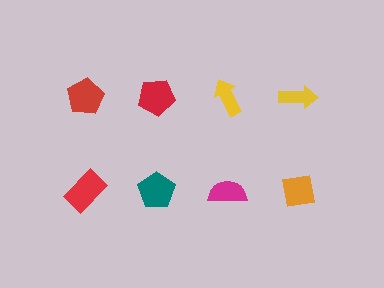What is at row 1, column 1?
A red pentagon.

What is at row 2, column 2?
A teal pentagon.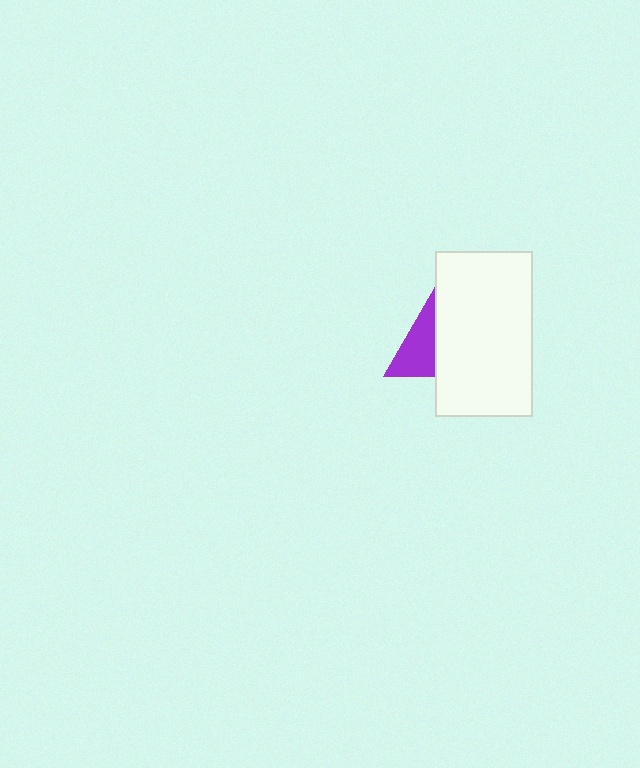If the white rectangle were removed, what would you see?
You would see the complete purple triangle.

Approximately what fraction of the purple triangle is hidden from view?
Roughly 50% of the purple triangle is hidden behind the white rectangle.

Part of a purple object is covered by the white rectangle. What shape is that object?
It is a triangle.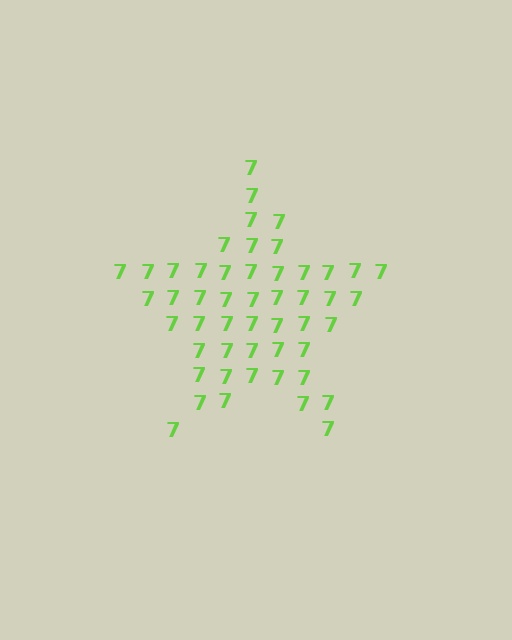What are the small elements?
The small elements are digit 7's.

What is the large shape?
The large shape is a star.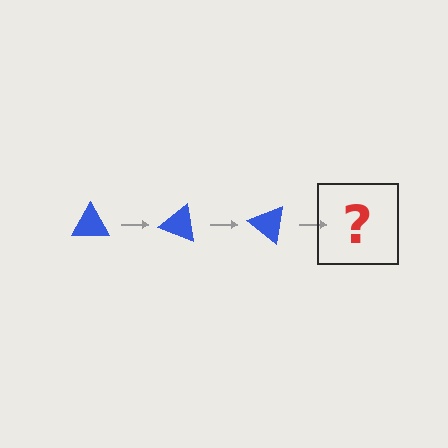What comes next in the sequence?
The next element should be a blue triangle rotated 60 degrees.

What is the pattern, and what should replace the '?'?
The pattern is that the triangle rotates 20 degrees each step. The '?' should be a blue triangle rotated 60 degrees.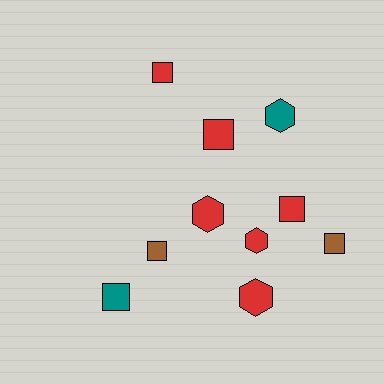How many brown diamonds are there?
There are no brown diamonds.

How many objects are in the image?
There are 10 objects.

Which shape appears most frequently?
Square, with 6 objects.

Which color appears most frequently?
Red, with 6 objects.